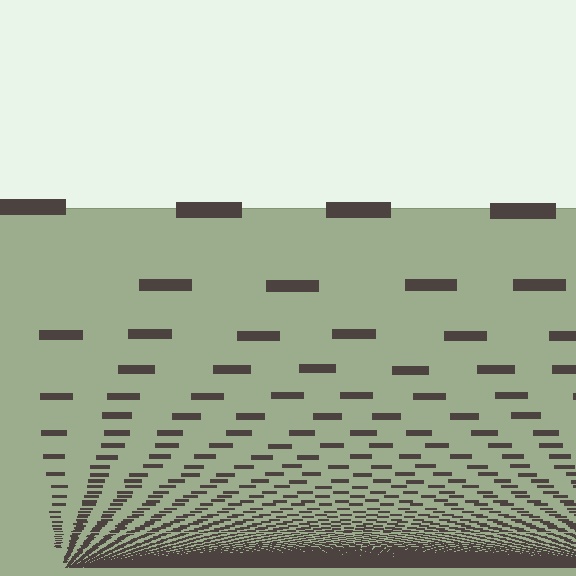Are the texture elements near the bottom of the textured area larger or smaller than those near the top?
Smaller. The gradient is inverted — elements near the bottom are smaller and denser.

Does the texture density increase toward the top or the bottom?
Density increases toward the bottom.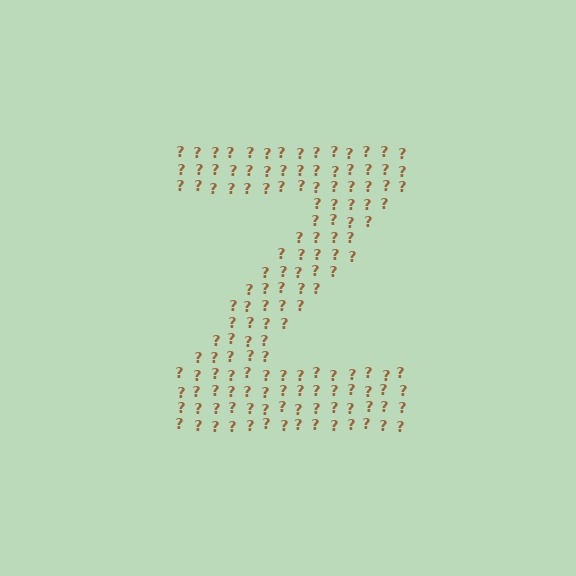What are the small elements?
The small elements are question marks.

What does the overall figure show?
The overall figure shows the letter Z.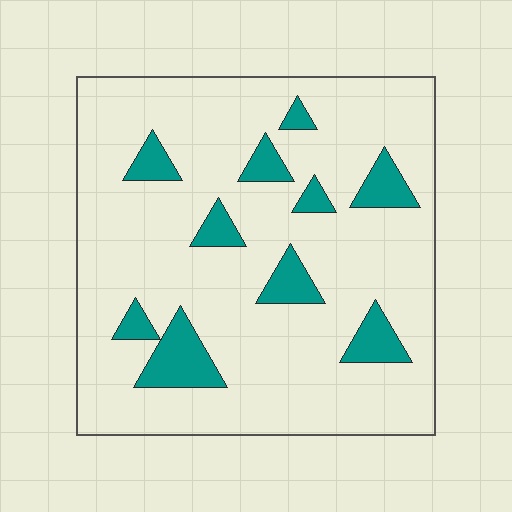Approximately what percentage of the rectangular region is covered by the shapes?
Approximately 15%.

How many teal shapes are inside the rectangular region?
10.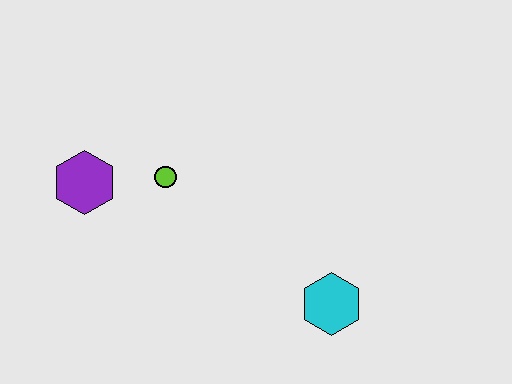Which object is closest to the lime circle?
The purple hexagon is closest to the lime circle.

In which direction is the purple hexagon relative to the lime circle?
The purple hexagon is to the left of the lime circle.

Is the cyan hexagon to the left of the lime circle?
No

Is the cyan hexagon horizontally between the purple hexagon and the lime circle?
No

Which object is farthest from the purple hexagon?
The cyan hexagon is farthest from the purple hexagon.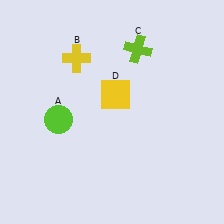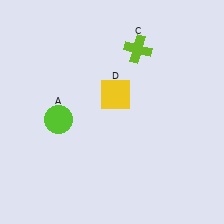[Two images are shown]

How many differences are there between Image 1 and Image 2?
There is 1 difference between the two images.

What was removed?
The yellow cross (B) was removed in Image 2.